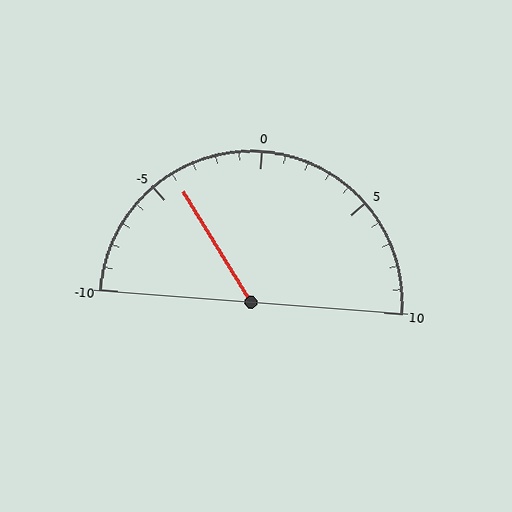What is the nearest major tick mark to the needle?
The nearest major tick mark is -5.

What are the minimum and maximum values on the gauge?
The gauge ranges from -10 to 10.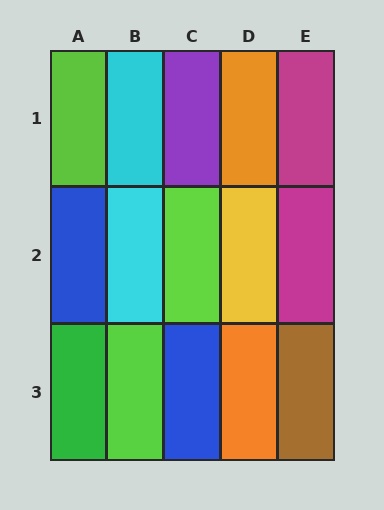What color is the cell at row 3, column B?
Lime.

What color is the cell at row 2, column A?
Blue.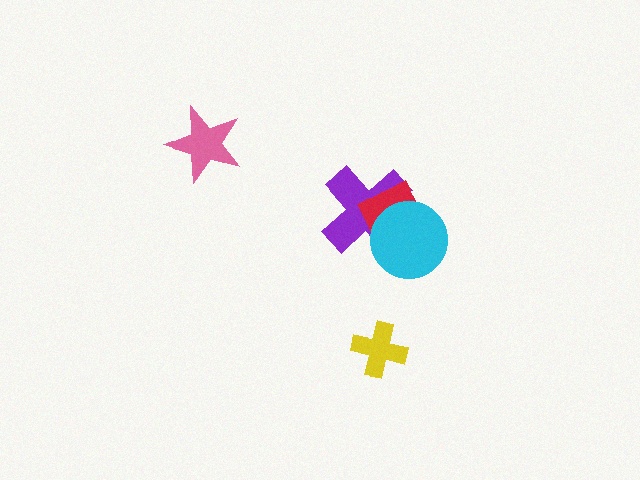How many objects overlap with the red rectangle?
2 objects overlap with the red rectangle.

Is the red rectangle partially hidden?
Yes, it is partially covered by another shape.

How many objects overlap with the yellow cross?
0 objects overlap with the yellow cross.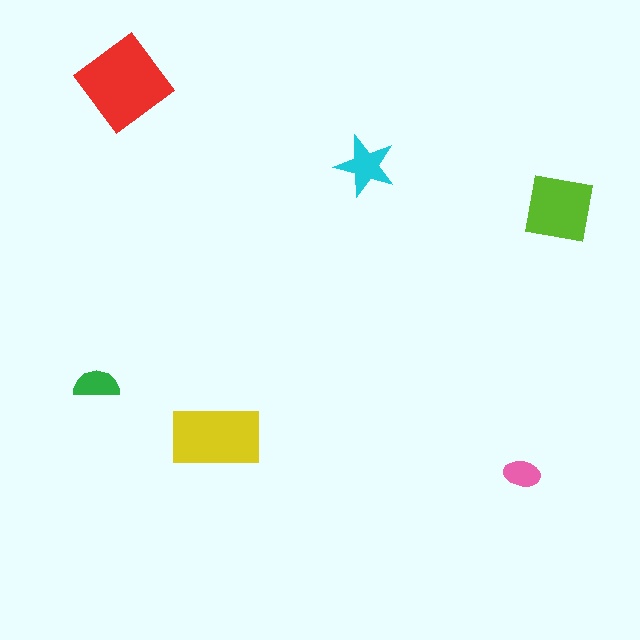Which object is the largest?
The red diamond.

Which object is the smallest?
The pink ellipse.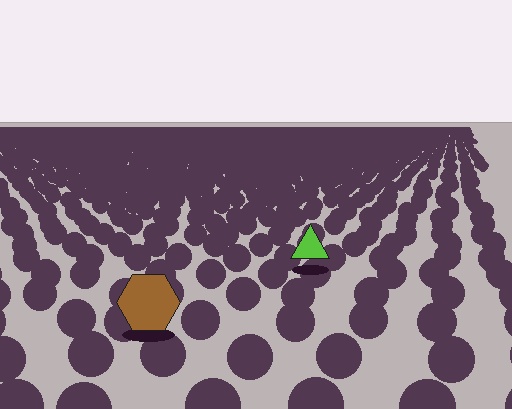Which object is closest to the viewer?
The brown hexagon is closest. The texture marks near it are larger and more spread out.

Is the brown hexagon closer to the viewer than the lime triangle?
Yes. The brown hexagon is closer — you can tell from the texture gradient: the ground texture is coarser near it.